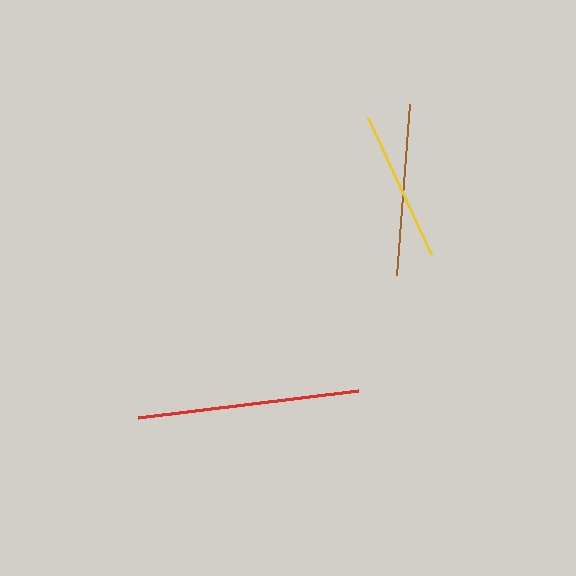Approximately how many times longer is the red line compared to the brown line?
The red line is approximately 1.3 times the length of the brown line.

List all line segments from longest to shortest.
From longest to shortest: red, brown, yellow.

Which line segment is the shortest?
The yellow line is the shortest at approximately 150 pixels.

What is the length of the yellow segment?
The yellow segment is approximately 150 pixels long.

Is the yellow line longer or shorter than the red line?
The red line is longer than the yellow line.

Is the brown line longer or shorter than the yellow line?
The brown line is longer than the yellow line.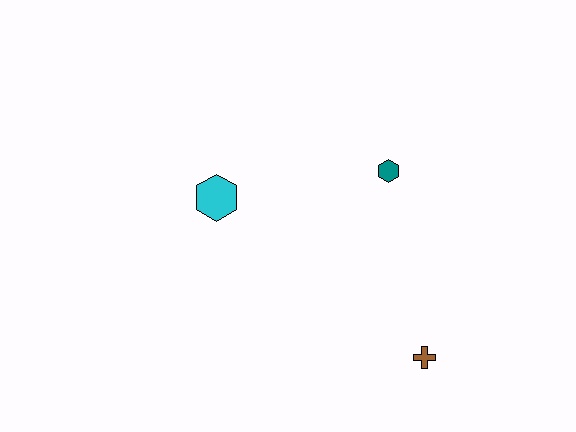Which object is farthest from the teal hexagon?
The brown cross is farthest from the teal hexagon.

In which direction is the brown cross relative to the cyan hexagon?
The brown cross is to the right of the cyan hexagon.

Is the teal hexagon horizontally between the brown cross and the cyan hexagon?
Yes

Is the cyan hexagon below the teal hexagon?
Yes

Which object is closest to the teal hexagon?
The cyan hexagon is closest to the teal hexagon.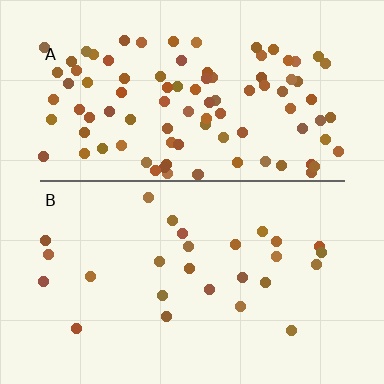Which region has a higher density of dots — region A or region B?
A (the top).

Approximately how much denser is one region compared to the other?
Approximately 3.7× — region A over region B.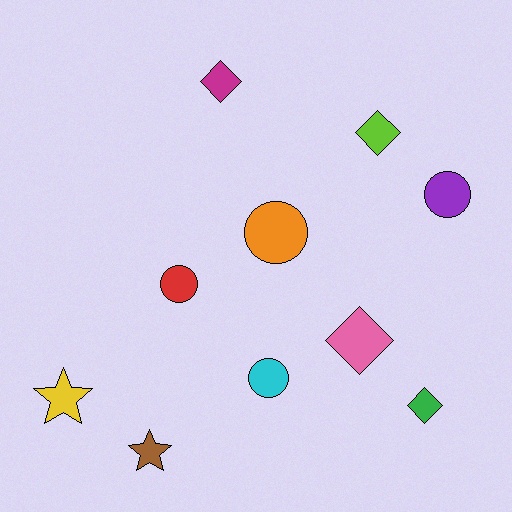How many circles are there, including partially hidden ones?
There are 4 circles.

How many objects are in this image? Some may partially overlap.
There are 10 objects.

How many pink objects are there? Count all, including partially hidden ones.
There is 1 pink object.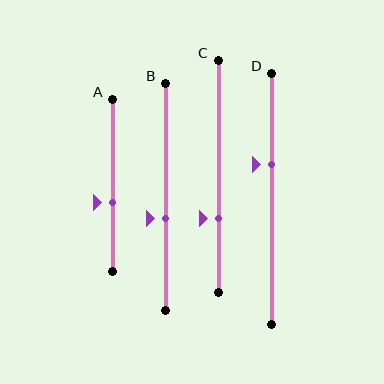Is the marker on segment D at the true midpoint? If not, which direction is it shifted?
No, the marker on segment D is shifted upward by about 14% of the segment length.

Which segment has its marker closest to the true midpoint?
Segment B has its marker closest to the true midpoint.